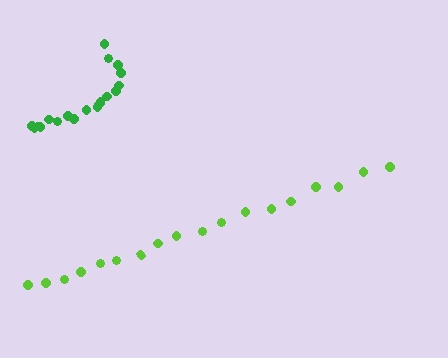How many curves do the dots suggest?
There are 2 distinct paths.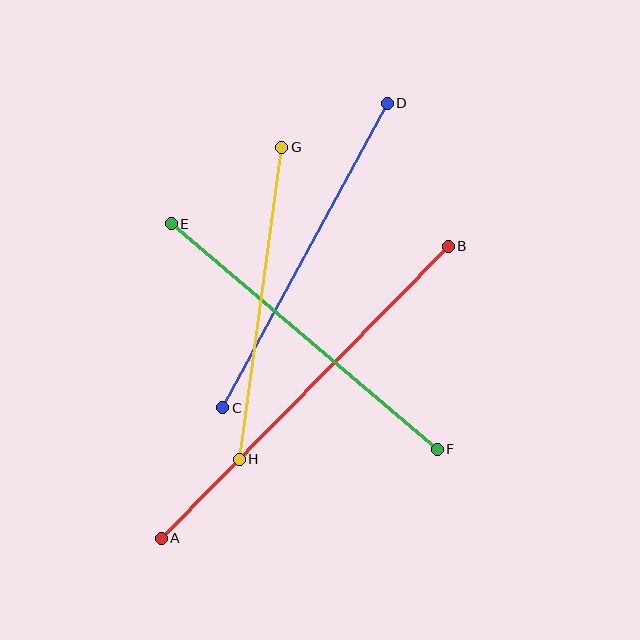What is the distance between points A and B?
The distance is approximately 409 pixels.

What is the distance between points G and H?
The distance is approximately 315 pixels.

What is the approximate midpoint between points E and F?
The midpoint is at approximately (304, 337) pixels.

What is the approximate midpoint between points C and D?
The midpoint is at approximately (305, 255) pixels.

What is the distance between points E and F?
The distance is approximately 349 pixels.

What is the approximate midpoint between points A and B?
The midpoint is at approximately (305, 392) pixels.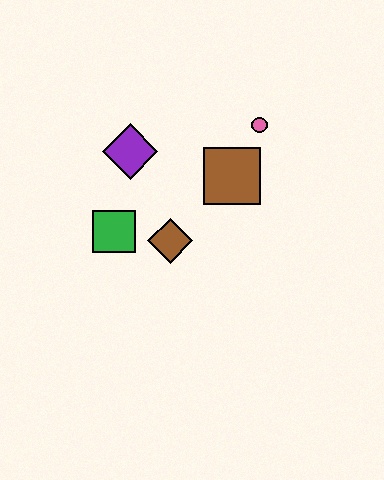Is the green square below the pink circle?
Yes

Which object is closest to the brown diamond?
The green square is closest to the brown diamond.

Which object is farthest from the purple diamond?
The pink circle is farthest from the purple diamond.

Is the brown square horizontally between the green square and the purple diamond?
No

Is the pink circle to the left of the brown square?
No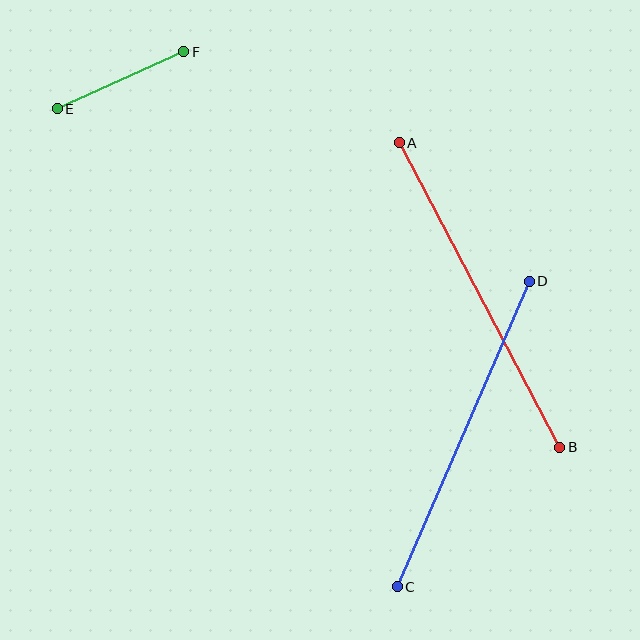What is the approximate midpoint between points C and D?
The midpoint is at approximately (463, 434) pixels.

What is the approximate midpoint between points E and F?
The midpoint is at approximately (120, 80) pixels.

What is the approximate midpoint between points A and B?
The midpoint is at approximately (480, 295) pixels.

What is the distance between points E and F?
The distance is approximately 139 pixels.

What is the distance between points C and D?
The distance is approximately 333 pixels.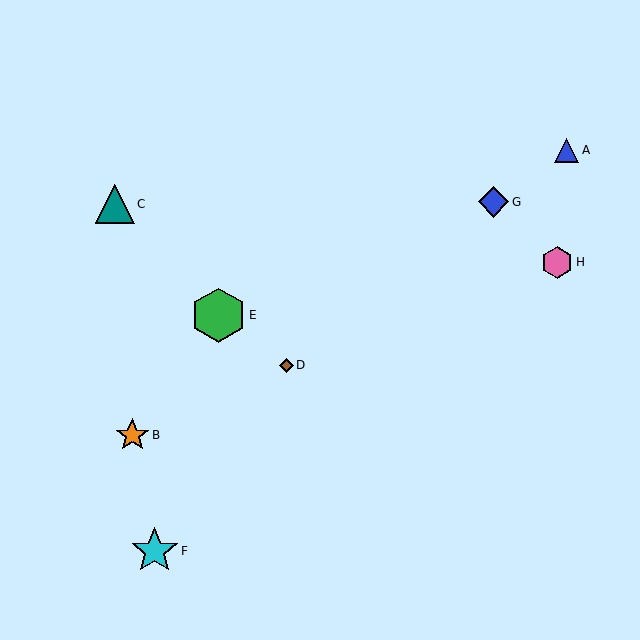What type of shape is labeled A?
Shape A is a blue triangle.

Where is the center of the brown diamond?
The center of the brown diamond is at (287, 366).